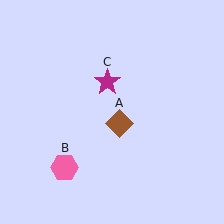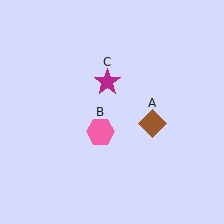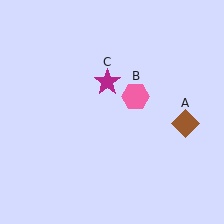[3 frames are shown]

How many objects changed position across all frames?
2 objects changed position: brown diamond (object A), pink hexagon (object B).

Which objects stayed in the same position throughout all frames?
Magenta star (object C) remained stationary.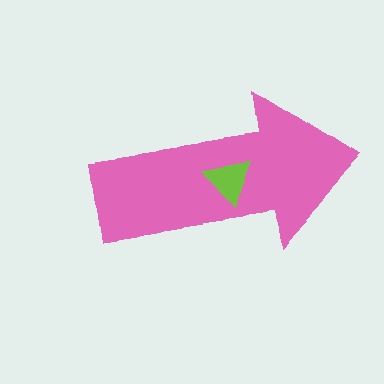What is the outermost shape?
The pink arrow.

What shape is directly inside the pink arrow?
The lime triangle.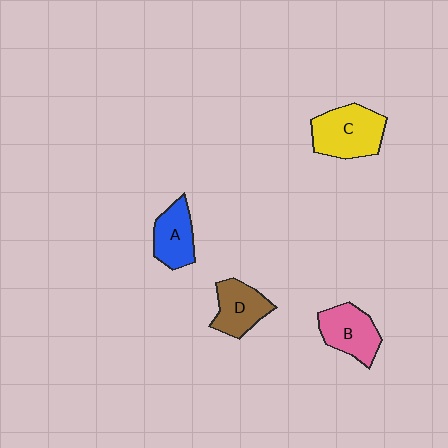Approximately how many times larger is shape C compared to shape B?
Approximately 1.3 times.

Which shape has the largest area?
Shape C (yellow).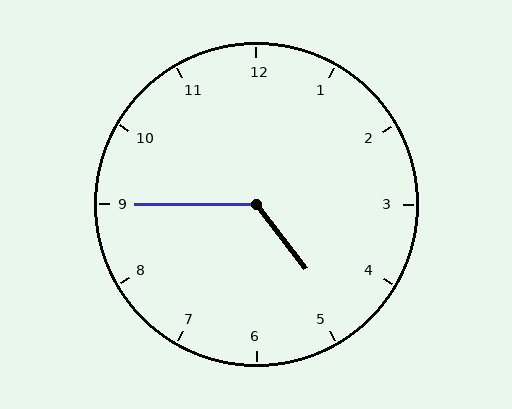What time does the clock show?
4:45.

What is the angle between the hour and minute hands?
Approximately 128 degrees.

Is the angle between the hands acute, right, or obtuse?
It is obtuse.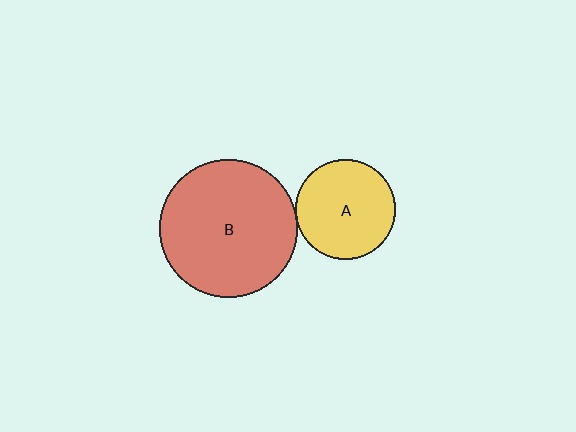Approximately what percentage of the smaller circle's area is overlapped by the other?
Approximately 5%.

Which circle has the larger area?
Circle B (red).